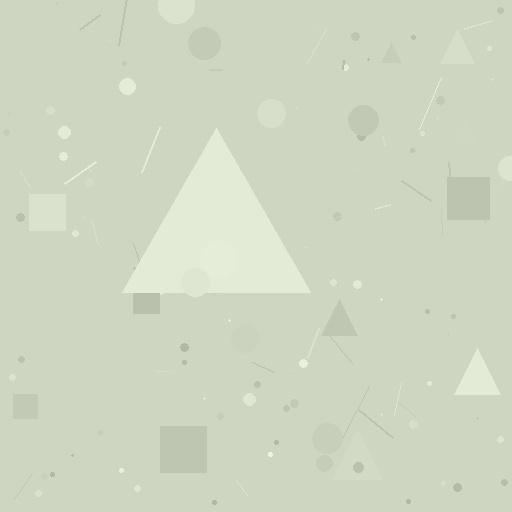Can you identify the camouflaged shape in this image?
The camouflaged shape is a triangle.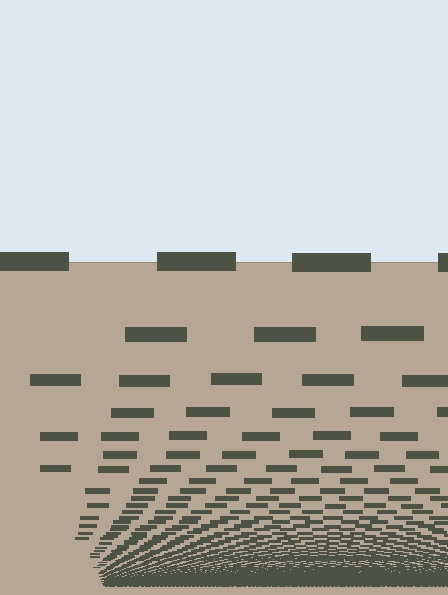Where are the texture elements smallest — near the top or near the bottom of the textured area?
Near the bottom.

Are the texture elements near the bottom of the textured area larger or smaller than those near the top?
Smaller. The gradient is inverted — elements near the bottom are smaller and denser.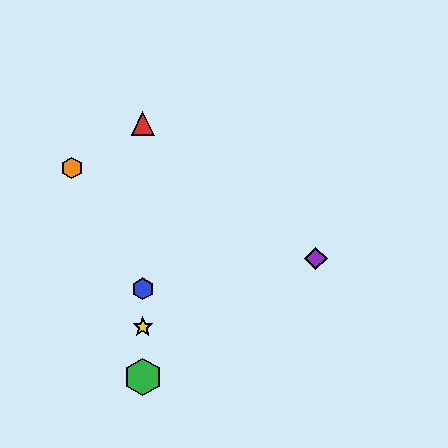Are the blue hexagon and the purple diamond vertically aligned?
No, the blue hexagon is at x≈143 and the purple diamond is at x≈316.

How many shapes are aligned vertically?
4 shapes (the red triangle, the blue hexagon, the green hexagon, the yellow star) are aligned vertically.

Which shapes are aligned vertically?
The red triangle, the blue hexagon, the green hexagon, the yellow star are aligned vertically.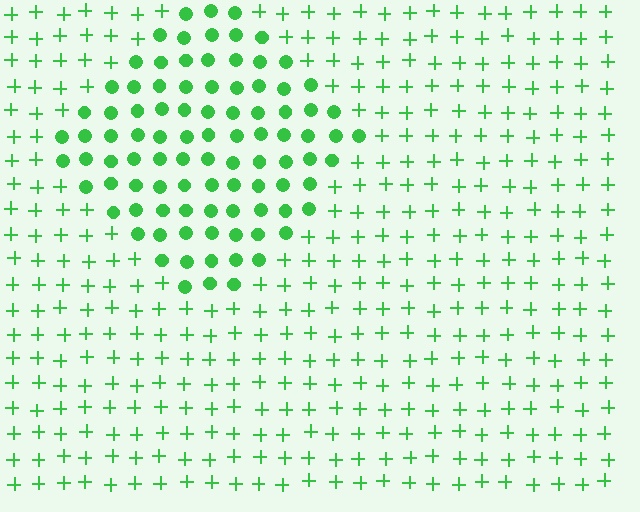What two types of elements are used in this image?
The image uses circles inside the diamond region and plus signs outside it.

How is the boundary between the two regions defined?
The boundary is defined by a change in element shape: circles inside vs. plus signs outside. All elements share the same color and spacing.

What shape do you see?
I see a diamond.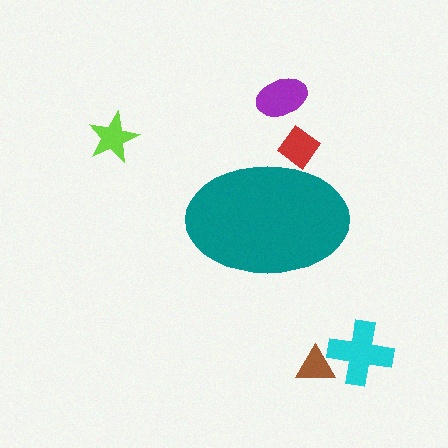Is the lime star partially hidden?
No, the lime star is fully visible.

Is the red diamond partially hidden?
Yes, the red diamond is partially hidden behind the teal ellipse.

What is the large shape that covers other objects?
A teal ellipse.